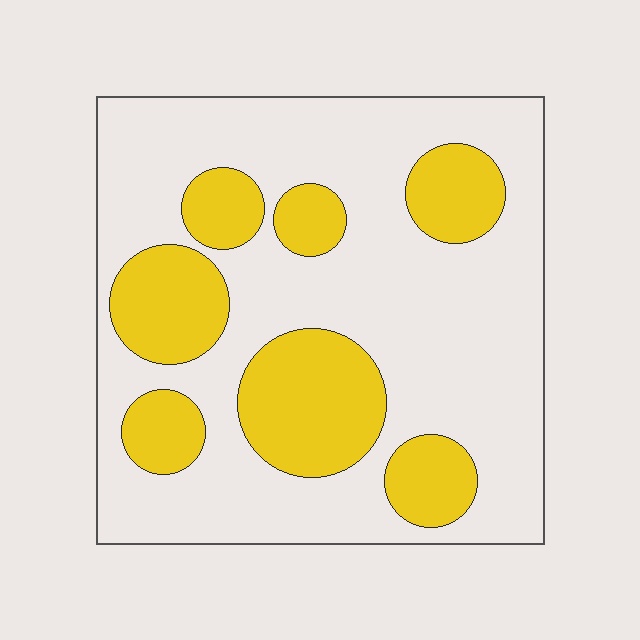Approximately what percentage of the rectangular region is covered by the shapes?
Approximately 30%.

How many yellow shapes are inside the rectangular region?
7.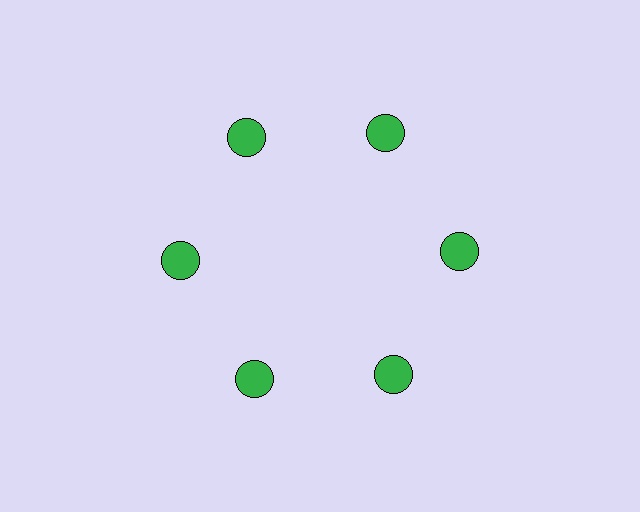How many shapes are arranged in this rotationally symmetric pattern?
There are 6 shapes, arranged in 6 groups of 1.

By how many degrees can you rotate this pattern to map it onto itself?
The pattern maps onto itself every 60 degrees of rotation.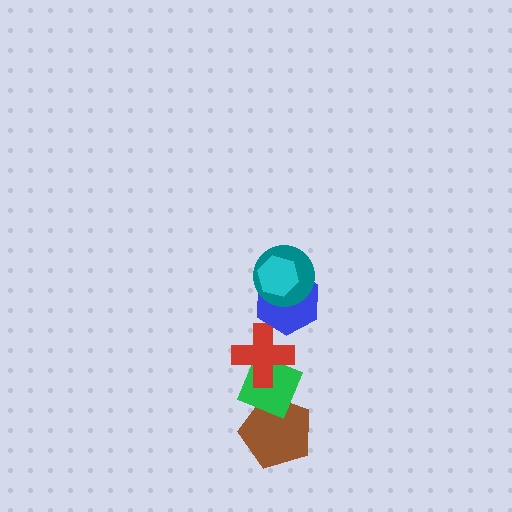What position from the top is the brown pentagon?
The brown pentagon is 6th from the top.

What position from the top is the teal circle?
The teal circle is 2nd from the top.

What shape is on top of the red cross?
The blue hexagon is on top of the red cross.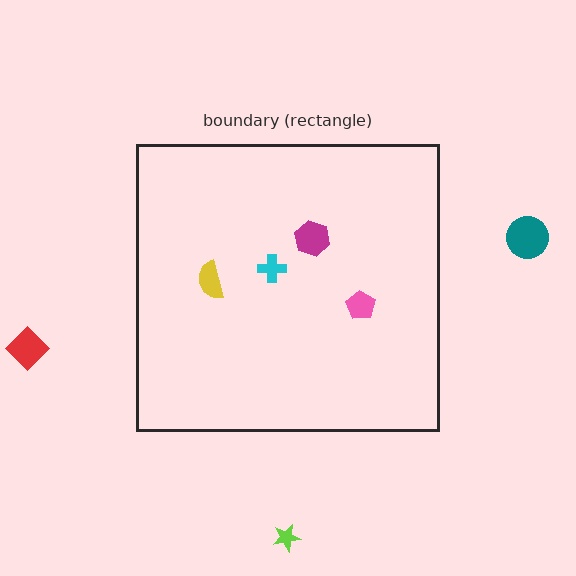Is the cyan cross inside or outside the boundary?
Inside.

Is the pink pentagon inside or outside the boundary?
Inside.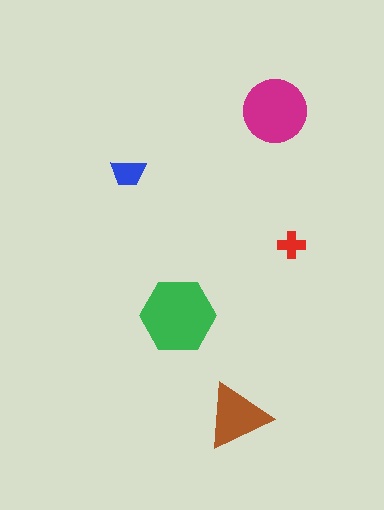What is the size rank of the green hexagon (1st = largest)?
1st.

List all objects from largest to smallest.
The green hexagon, the magenta circle, the brown triangle, the blue trapezoid, the red cross.